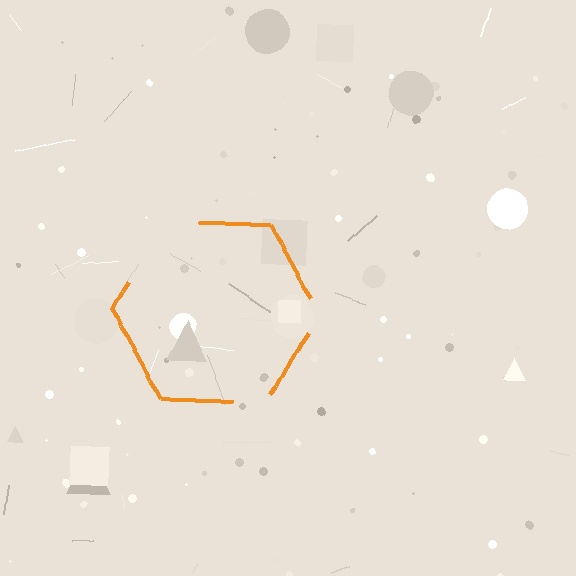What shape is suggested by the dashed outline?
The dashed outline suggests a hexagon.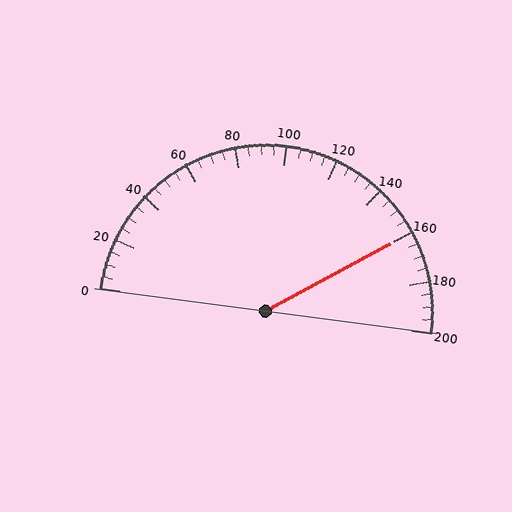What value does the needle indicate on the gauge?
The needle indicates approximately 160.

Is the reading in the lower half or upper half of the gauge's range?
The reading is in the upper half of the range (0 to 200).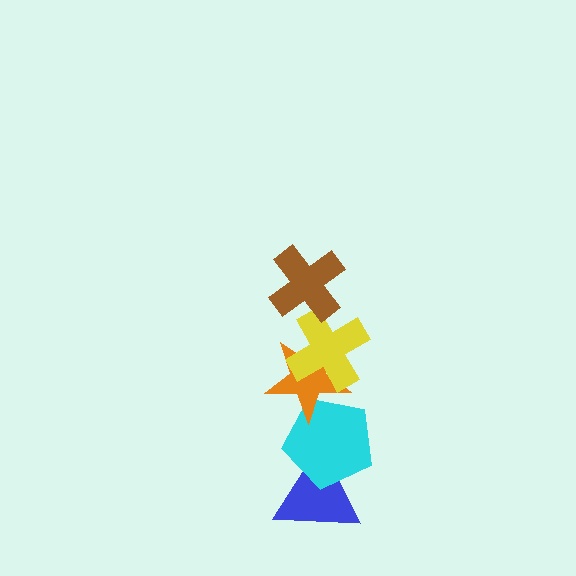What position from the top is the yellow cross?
The yellow cross is 2nd from the top.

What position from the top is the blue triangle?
The blue triangle is 5th from the top.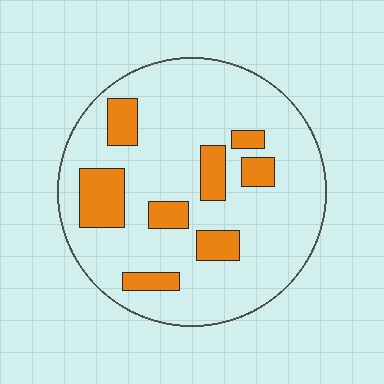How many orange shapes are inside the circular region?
8.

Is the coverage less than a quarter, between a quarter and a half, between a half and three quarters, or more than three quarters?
Less than a quarter.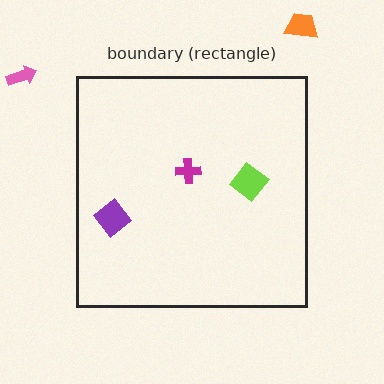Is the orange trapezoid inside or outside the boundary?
Outside.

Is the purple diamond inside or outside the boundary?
Inside.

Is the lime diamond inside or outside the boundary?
Inside.